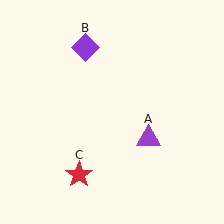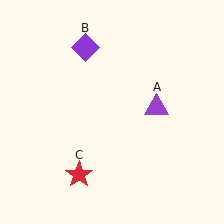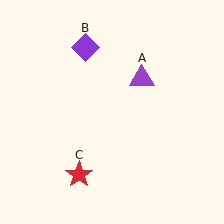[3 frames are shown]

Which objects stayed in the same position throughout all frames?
Purple diamond (object B) and red star (object C) remained stationary.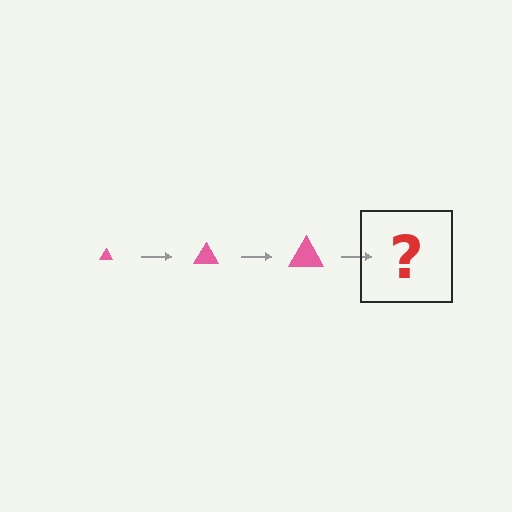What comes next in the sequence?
The next element should be a pink triangle, larger than the previous one.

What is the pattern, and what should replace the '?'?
The pattern is that the triangle gets progressively larger each step. The '?' should be a pink triangle, larger than the previous one.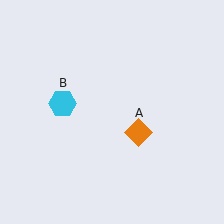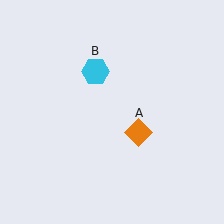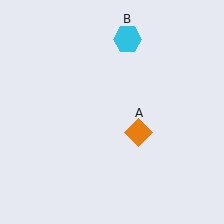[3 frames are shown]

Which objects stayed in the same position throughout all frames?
Orange diamond (object A) remained stationary.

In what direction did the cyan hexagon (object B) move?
The cyan hexagon (object B) moved up and to the right.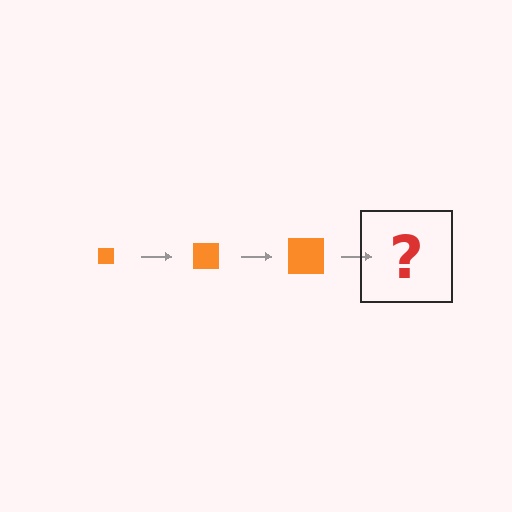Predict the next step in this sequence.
The next step is an orange square, larger than the previous one.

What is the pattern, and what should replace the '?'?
The pattern is that the square gets progressively larger each step. The '?' should be an orange square, larger than the previous one.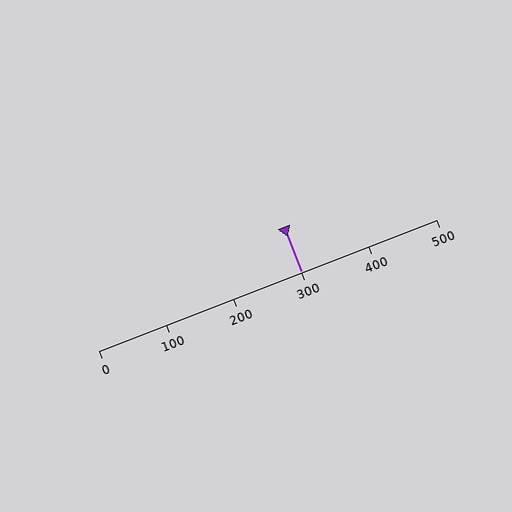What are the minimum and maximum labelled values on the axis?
The axis runs from 0 to 500.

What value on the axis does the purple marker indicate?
The marker indicates approximately 300.